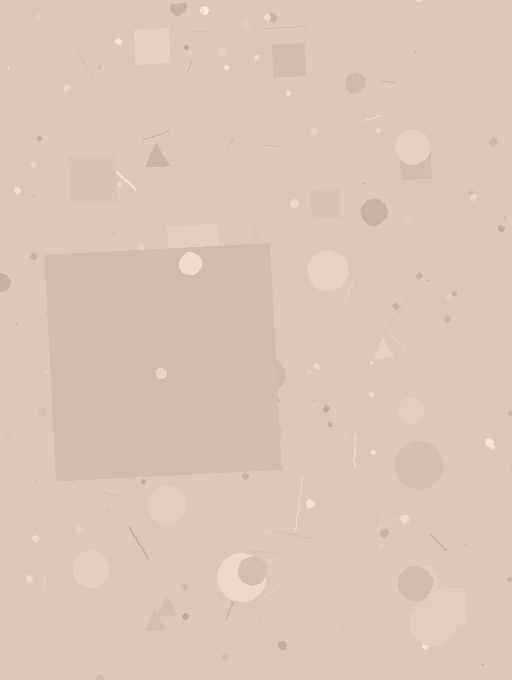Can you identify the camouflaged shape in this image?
The camouflaged shape is a square.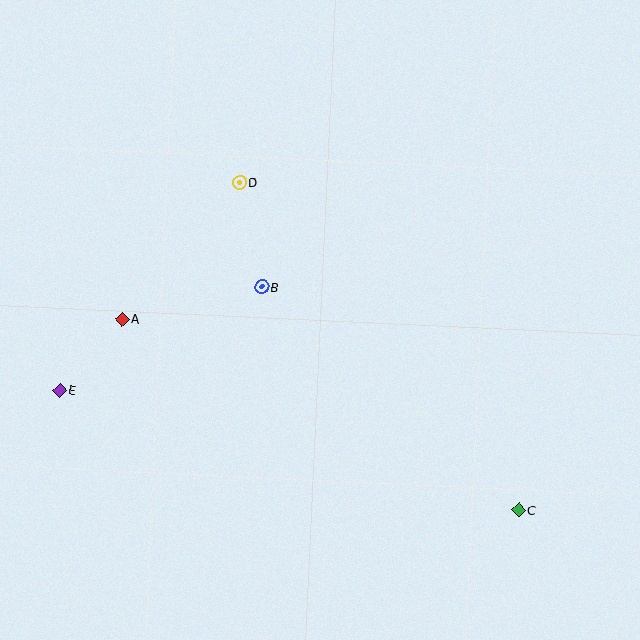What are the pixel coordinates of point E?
Point E is at (60, 390).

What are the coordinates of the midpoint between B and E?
The midpoint between B and E is at (161, 339).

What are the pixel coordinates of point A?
Point A is at (122, 319).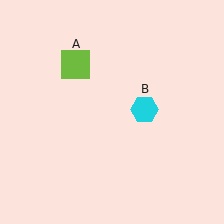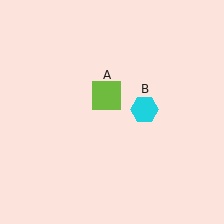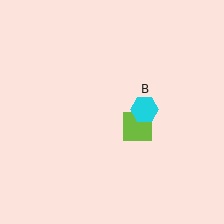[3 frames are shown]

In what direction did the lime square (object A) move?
The lime square (object A) moved down and to the right.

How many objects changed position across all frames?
1 object changed position: lime square (object A).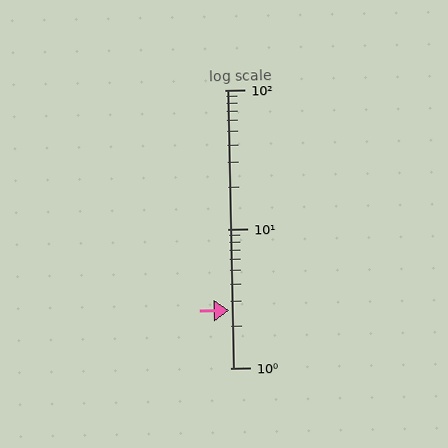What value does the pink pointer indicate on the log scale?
The pointer indicates approximately 2.6.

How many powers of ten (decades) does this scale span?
The scale spans 2 decades, from 1 to 100.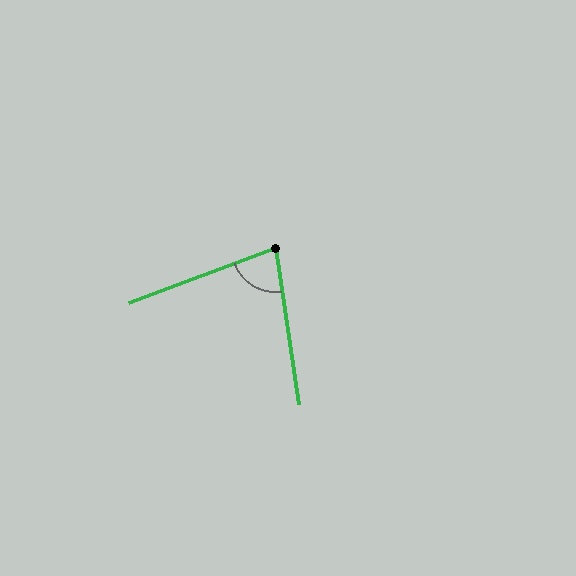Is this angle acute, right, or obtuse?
It is acute.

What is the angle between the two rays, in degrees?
Approximately 78 degrees.